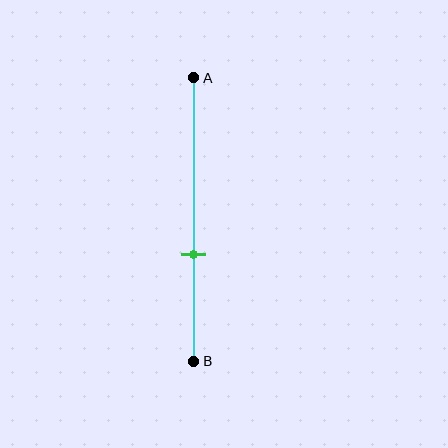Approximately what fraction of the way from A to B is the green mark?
The green mark is approximately 60% of the way from A to B.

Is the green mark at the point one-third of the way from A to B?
No, the mark is at about 60% from A, not at the 33% one-third point.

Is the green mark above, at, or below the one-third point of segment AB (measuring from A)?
The green mark is below the one-third point of segment AB.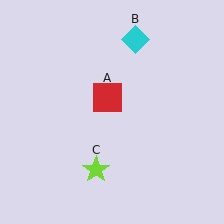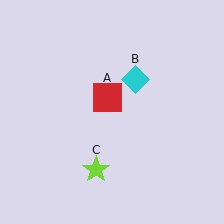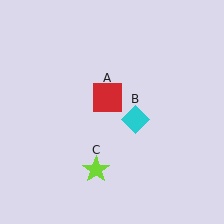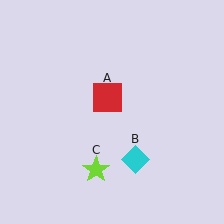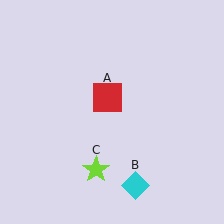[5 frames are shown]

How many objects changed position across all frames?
1 object changed position: cyan diamond (object B).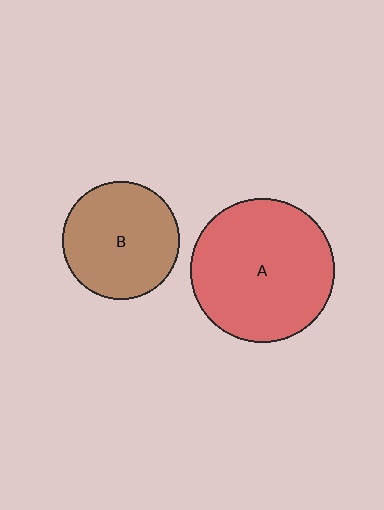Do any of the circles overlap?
No, none of the circles overlap.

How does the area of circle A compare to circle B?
Approximately 1.5 times.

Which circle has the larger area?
Circle A (red).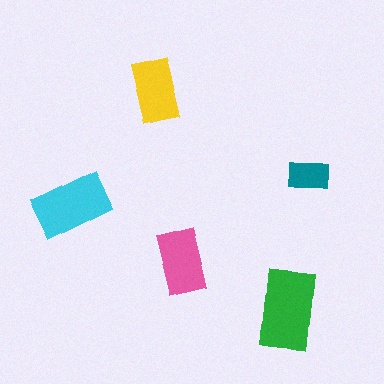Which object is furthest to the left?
The cyan rectangle is leftmost.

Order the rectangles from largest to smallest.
the green one, the cyan one, the pink one, the yellow one, the teal one.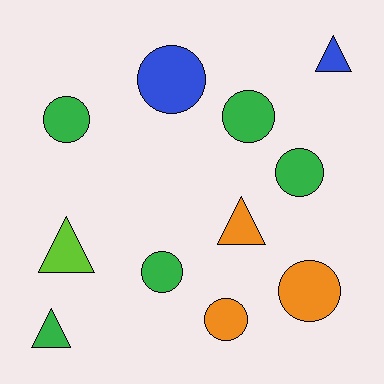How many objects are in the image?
There are 11 objects.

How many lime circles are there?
There are no lime circles.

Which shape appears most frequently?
Circle, with 7 objects.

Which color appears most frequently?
Green, with 5 objects.